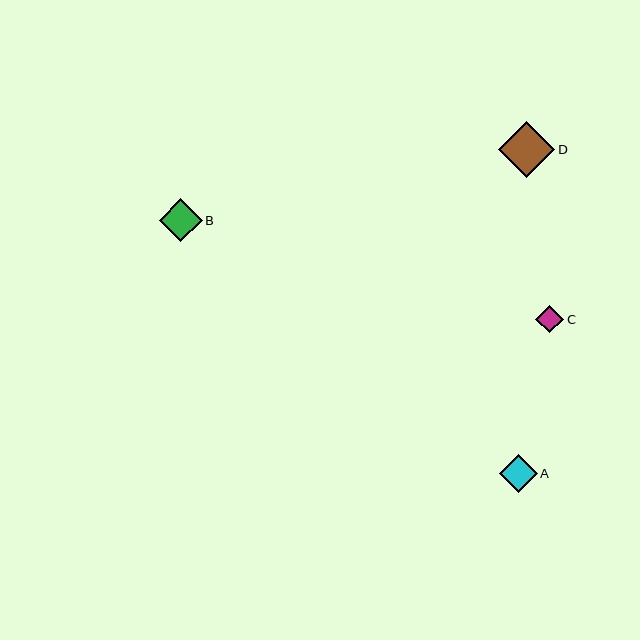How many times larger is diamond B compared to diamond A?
Diamond B is approximately 1.1 times the size of diamond A.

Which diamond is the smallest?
Diamond C is the smallest with a size of approximately 28 pixels.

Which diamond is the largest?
Diamond D is the largest with a size of approximately 56 pixels.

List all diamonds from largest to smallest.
From largest to smallest: D, B, A, C.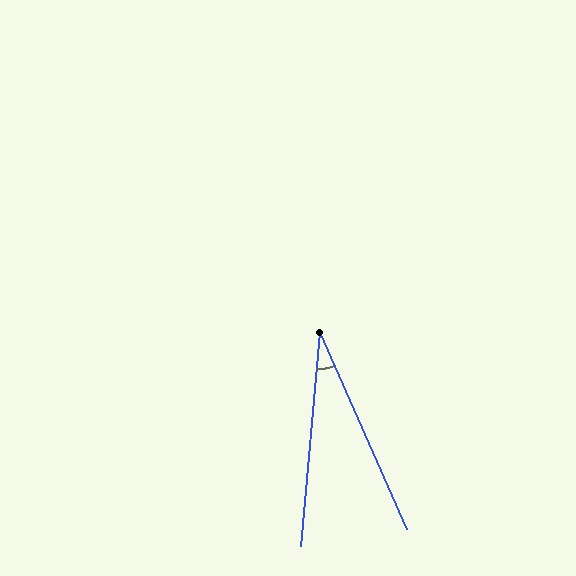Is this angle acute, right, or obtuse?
It is acute.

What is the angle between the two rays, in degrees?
Approximately 29 degrees.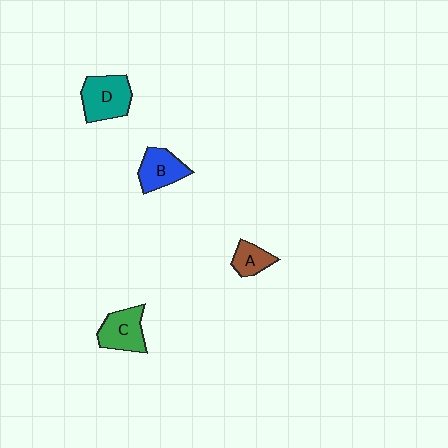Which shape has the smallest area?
Shape A (brown).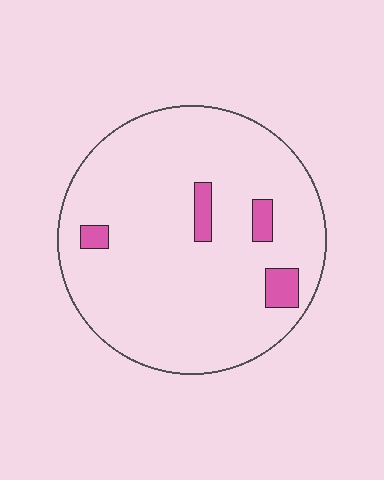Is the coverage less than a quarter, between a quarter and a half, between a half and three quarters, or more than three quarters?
Less than a quarter.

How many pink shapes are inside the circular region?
4.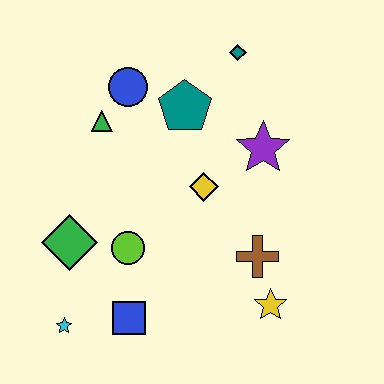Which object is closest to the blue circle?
The green triangle is closest to the blue circle.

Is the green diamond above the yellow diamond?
No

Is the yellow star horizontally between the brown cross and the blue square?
No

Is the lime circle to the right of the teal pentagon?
No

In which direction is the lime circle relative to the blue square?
The lime circle is above the blue square.